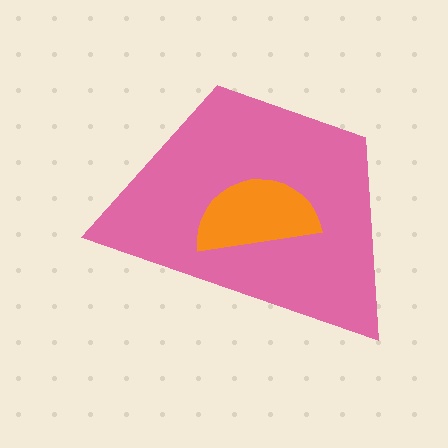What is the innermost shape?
The orange semicircle.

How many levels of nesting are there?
2.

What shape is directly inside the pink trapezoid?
The orange semicircle.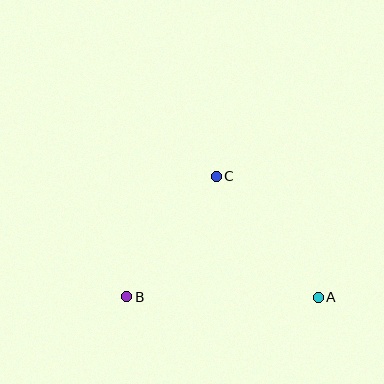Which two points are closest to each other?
Points B and C are closest to each other.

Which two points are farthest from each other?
Points A and B are farthest from each other.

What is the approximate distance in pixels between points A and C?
The distance between A and C is approximately 158 pixels.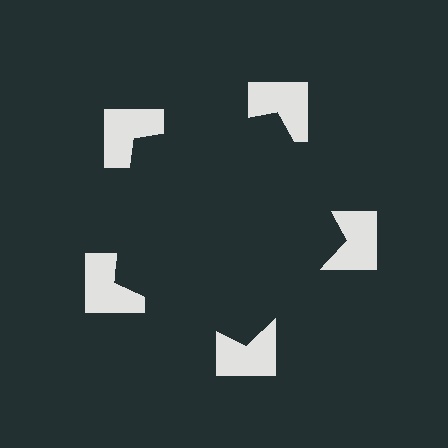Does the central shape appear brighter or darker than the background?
It typically appears slightly darker than the background, even though no actual brightness change is drawn.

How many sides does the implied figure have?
5 sides.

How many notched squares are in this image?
There are 5 — one at each vertex of the illusory pentagon.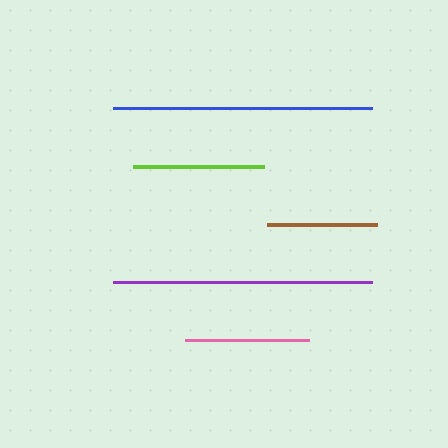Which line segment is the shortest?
The brown line is the shortest at approximately 110 pixels.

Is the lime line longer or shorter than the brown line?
The lime line is longer than the brown line.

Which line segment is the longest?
The blue line is the longest at approximately 260 pixels.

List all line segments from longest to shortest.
From longest to shortest: blue, purple, lime, pink, brown.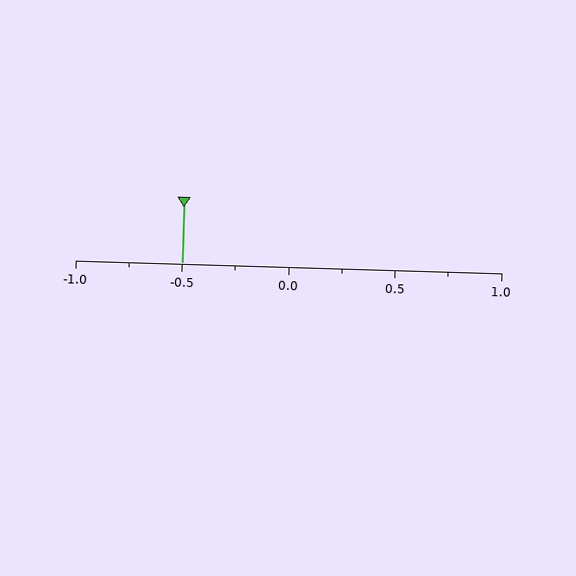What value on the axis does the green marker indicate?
The marker indicates approximately -0.5.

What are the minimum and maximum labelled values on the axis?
The axis runs from -1.0 to 1.0.